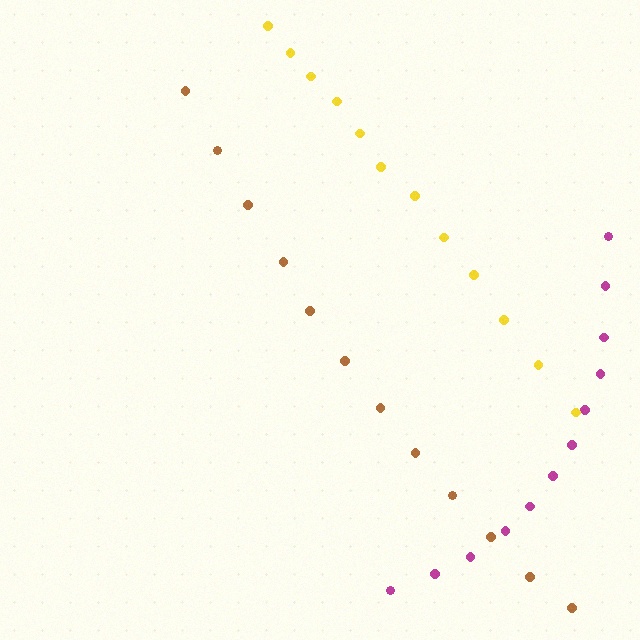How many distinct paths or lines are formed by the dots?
There are 3 distinct paths.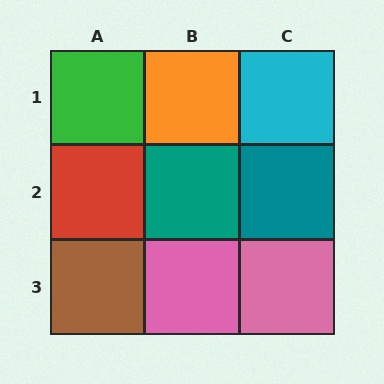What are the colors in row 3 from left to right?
Brown, pink, pink.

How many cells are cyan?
1 cell is cyan.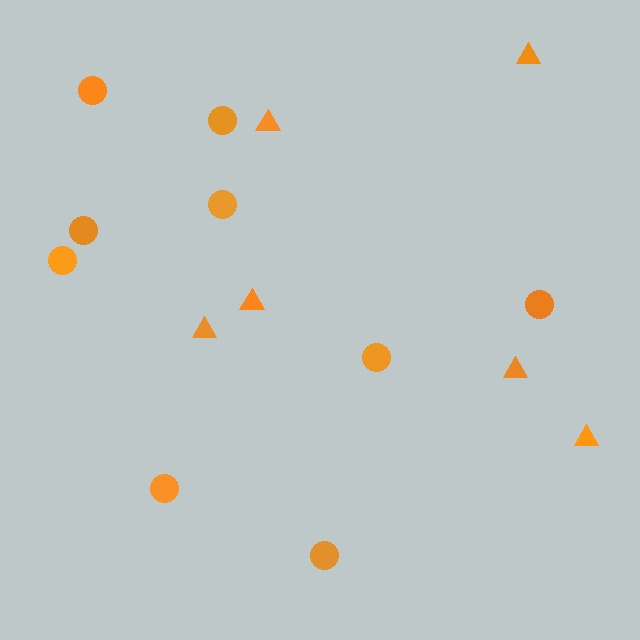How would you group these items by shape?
There are 2 groups: one group of triangles (6) and one group of circles (9).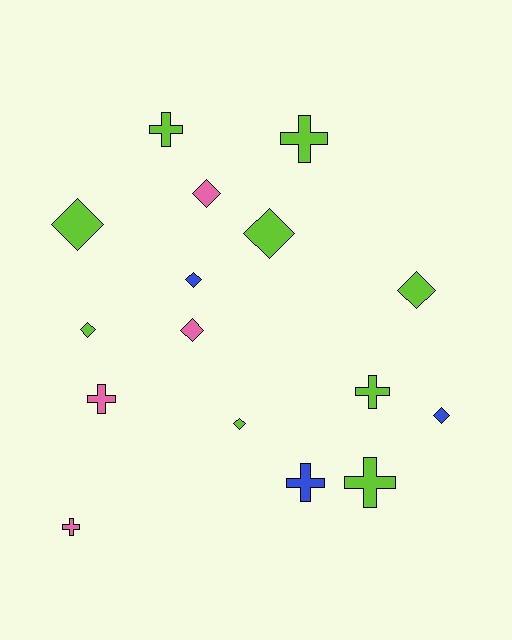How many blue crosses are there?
There is 1 blue cross.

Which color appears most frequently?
Lime, with 9 objects.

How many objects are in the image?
There are 16 objects.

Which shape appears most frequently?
Diamond, with 9 objects.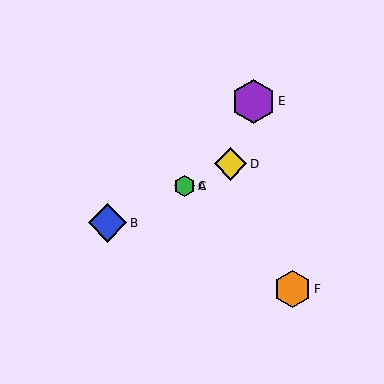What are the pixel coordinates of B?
Object B is at (108, 223).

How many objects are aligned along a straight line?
4 objects (A, B, C, D) are aligned along a straight line.